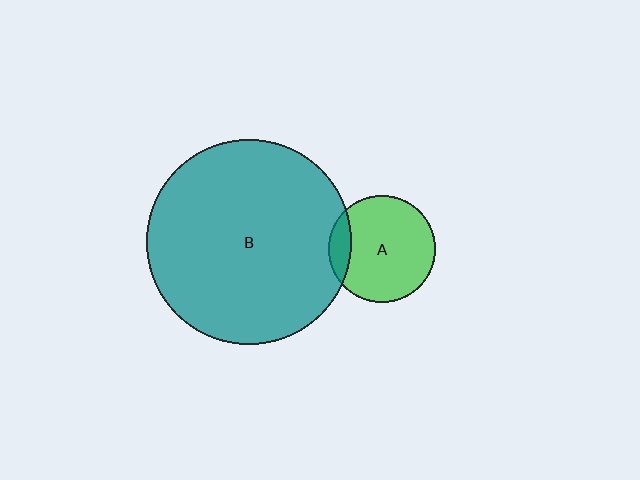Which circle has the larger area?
Circle B (teal).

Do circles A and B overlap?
Yes.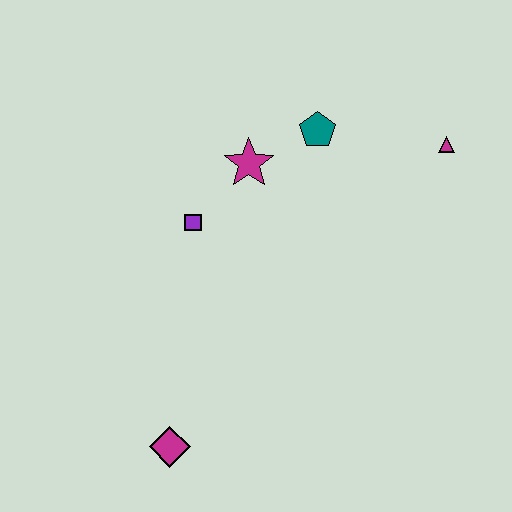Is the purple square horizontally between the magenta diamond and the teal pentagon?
Yes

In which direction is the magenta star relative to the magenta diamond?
The magenta star is above the magenta diamond.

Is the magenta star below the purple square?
No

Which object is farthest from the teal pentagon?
The magenta diamond is farthest from the teal pentagon.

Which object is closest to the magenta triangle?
The teal pentagon is closest to the magenta triangle.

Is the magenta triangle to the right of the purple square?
Yes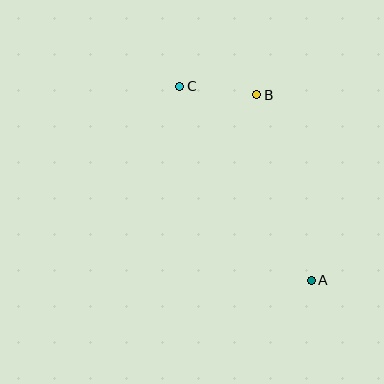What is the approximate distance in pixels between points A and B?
The distance between A and B is approximately 193 pixels.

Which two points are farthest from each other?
Points A and C are farthest from each other.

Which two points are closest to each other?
Points B and C are closest to each other.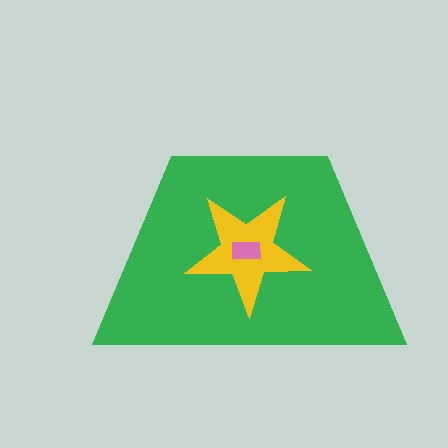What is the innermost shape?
The pink rectangle.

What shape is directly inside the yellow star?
The pink rectangle.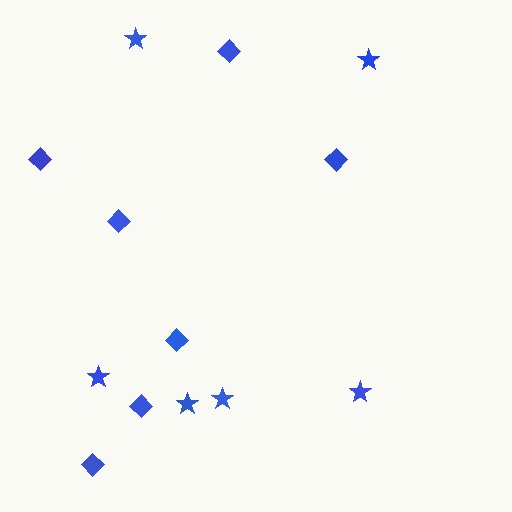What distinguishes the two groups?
There are 2 groups: one group of stars (6) and one group of diamonds (7).